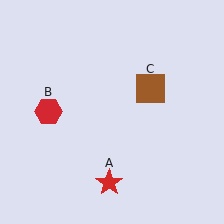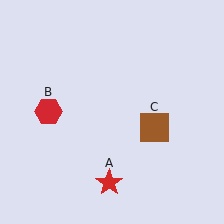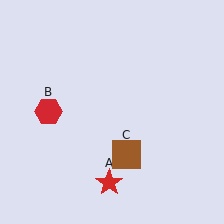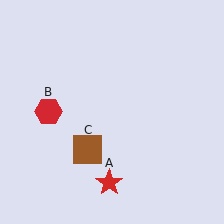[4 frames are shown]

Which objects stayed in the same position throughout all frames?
Red star (object A) and red hexagon (object B) remained stationary.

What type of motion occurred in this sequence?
The brown square (object C) rotated clockwise around the center of the scene.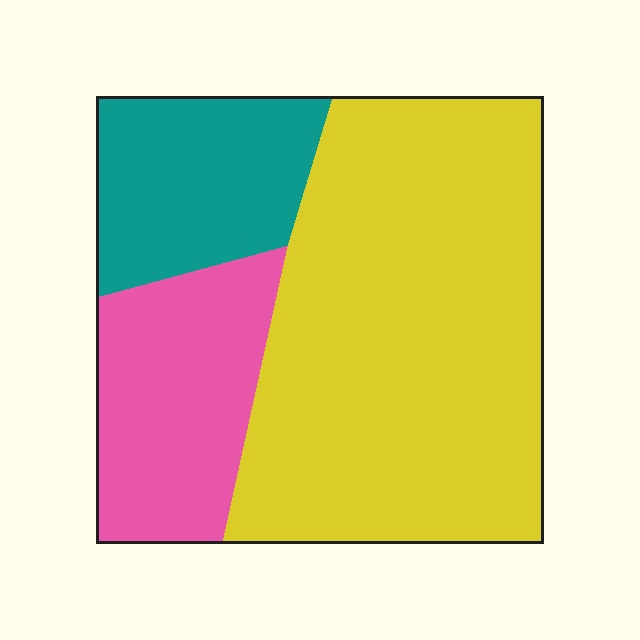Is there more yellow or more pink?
Yellow.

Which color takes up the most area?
Yellow, at roughly 60%.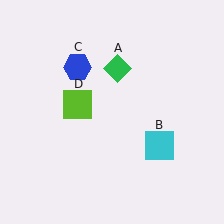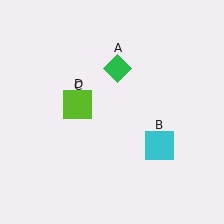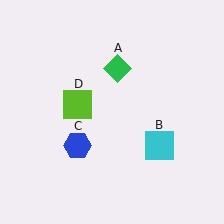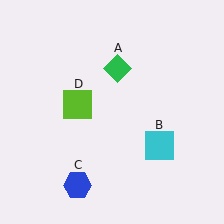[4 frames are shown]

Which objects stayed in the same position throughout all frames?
Green diamond (object A) and cyan square (object B) and lime square (object D) remained stationary.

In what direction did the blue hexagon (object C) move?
The blue hexagon (object C) moved down.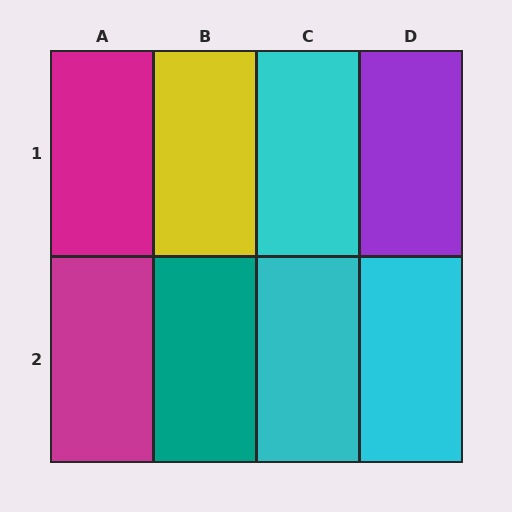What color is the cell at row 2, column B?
Teal.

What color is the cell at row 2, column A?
Magenta.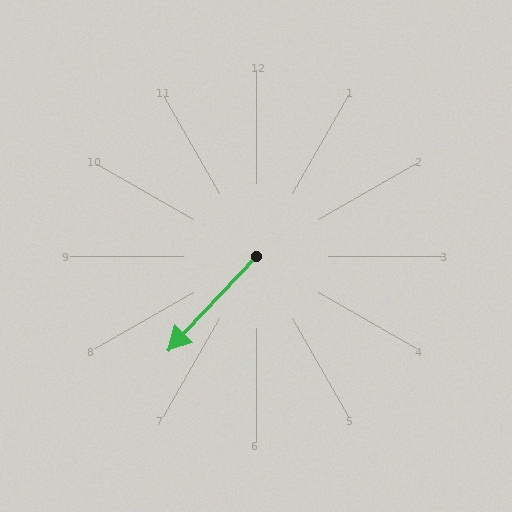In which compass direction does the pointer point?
Southwest.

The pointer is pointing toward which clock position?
Roughly 7 o'clock.